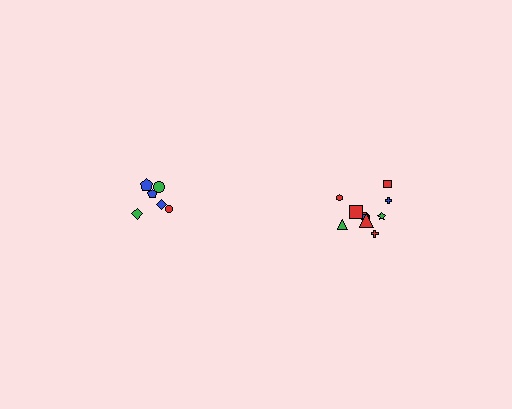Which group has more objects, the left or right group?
The right group.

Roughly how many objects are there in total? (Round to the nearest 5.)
Roughly 15 objects in total.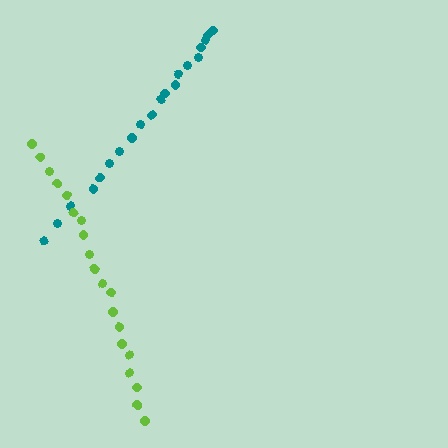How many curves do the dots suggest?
There are 2 distinct paths.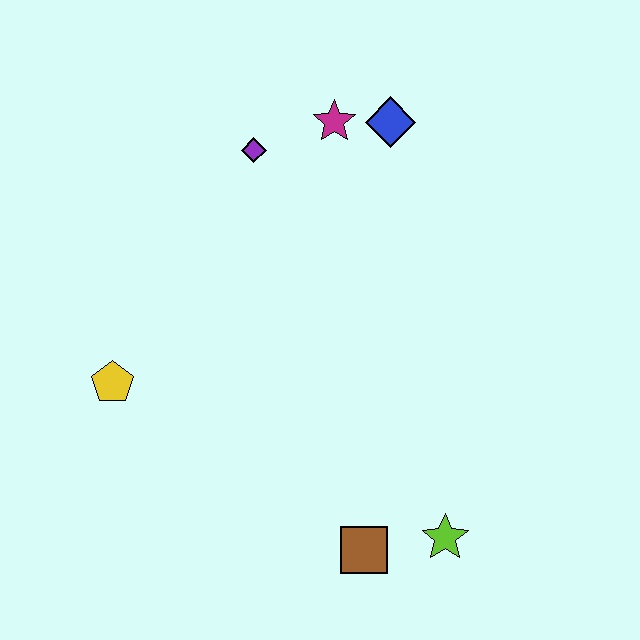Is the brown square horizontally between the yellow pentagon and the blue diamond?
Yes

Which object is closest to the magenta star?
The blue diamond is closest to the magenta star.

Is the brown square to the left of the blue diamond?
Yes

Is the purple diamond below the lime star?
No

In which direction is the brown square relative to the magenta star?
The brown square is below the magenta star.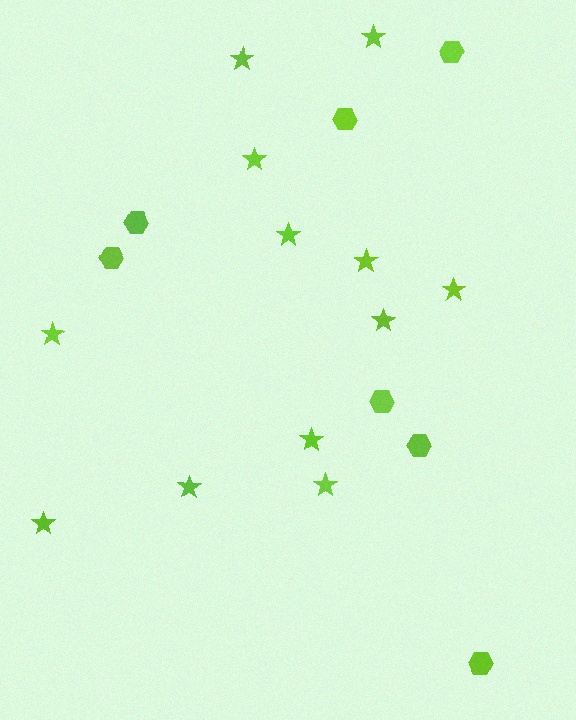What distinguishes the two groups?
There are 2 groups: one group of hexagons (7) and one group of stars (12).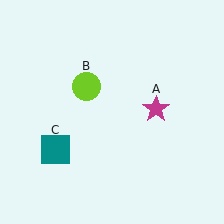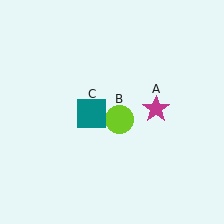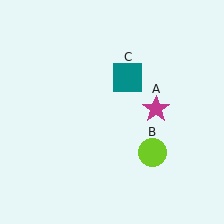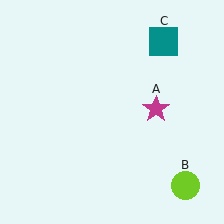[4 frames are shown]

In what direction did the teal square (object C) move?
The teal square (object C) moved up and to the right.